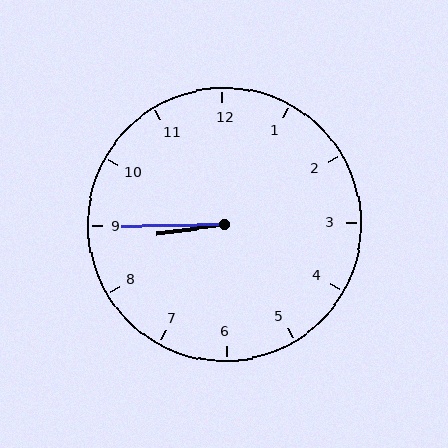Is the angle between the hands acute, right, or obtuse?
It is acute.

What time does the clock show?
8:45.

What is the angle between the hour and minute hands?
Approximately 8 degrees.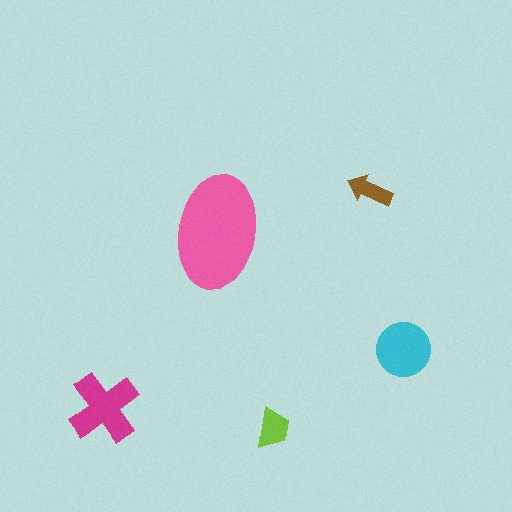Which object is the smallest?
The brown arrow.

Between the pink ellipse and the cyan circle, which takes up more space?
The pink ellipse.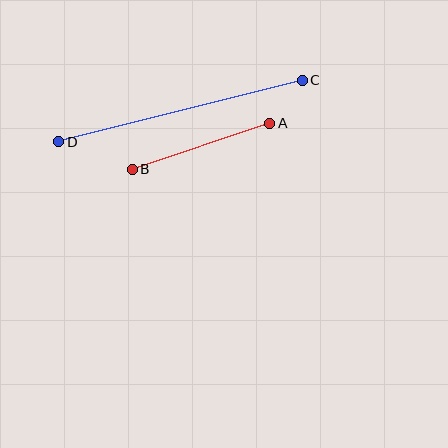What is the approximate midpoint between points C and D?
The midpoint is at approximately (180, 111) pixels.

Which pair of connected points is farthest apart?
Points C and D are farthest apart.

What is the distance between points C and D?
The distance is approximately 251 pixels.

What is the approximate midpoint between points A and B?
The midpoint is at approximately (201, 146) pixels.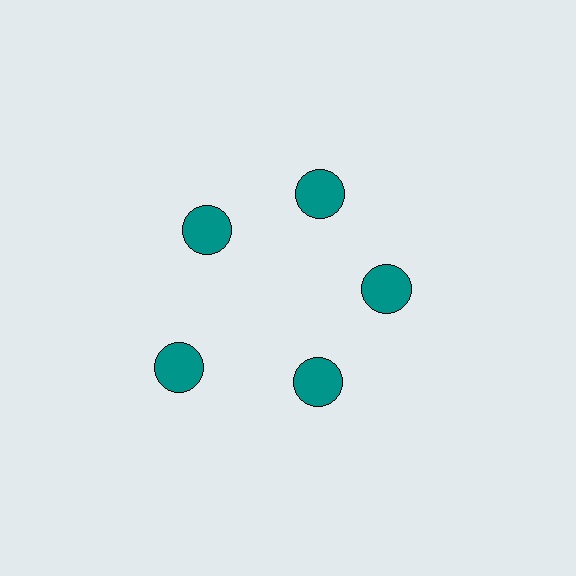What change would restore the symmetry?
The symmetry would be restored by moving it inward, back onto the ring so that all 5 circles sit at equal angles and equal distance from the center.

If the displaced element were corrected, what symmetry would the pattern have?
It would have 5-fold rotational symmetry — the pattern would map onto itself every 72 degrees.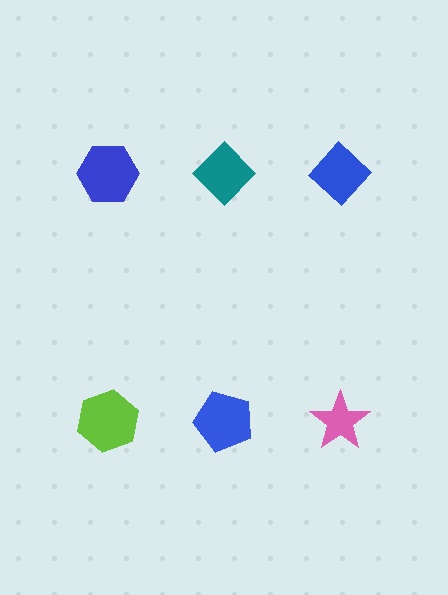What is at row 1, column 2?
A teal diamond.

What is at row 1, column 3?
A blue diamond.